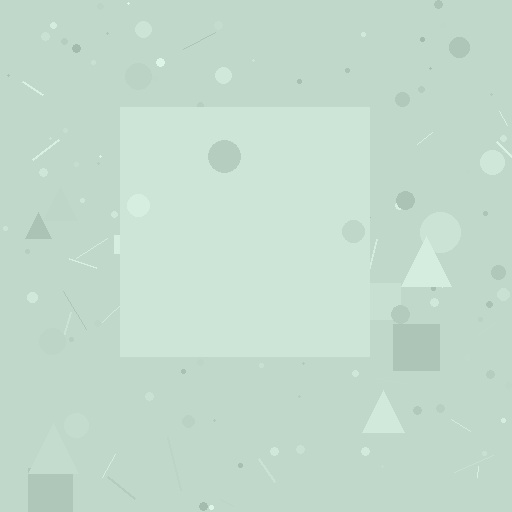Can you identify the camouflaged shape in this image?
The camouflaged shape is a square.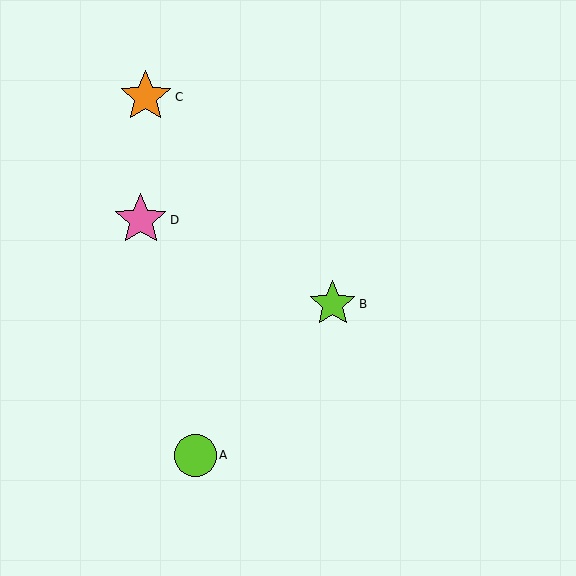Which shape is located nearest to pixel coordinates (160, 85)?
The orange star (labeled C) at (146, 97) is nearest to that location.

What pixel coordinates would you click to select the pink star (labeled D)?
Click at (141, 220) to select the pink star D.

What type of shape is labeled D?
Shape D is a pink star.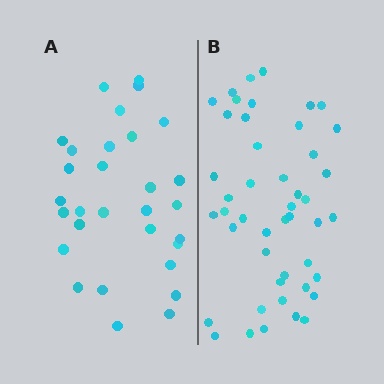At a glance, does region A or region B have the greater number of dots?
Region B (the right region) has more dots.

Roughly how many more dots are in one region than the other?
Region B has approximately 15 more dots than region A.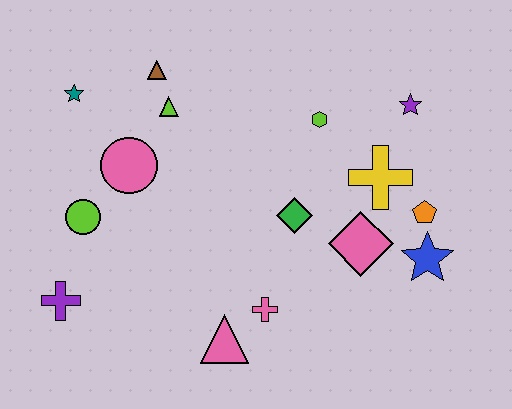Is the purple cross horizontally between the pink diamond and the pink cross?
No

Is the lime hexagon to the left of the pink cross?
No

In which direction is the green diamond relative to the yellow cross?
The green diamond is to the left of the yellow cross.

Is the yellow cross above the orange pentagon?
Yes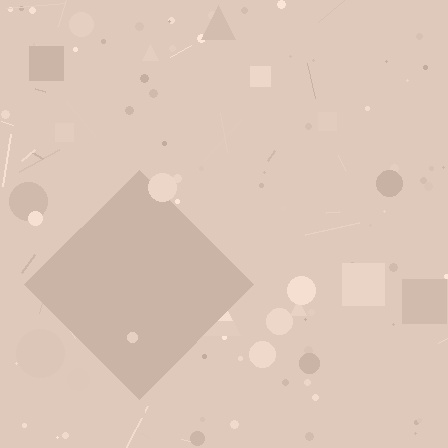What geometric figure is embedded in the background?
A diamond is embedded in the background.